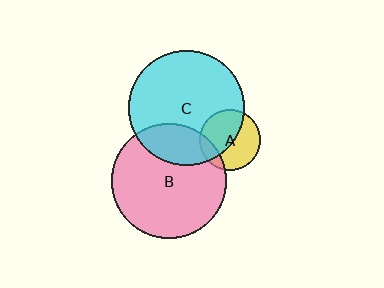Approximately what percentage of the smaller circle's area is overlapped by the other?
Approximately 15%.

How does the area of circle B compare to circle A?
Approximately 3.6 times.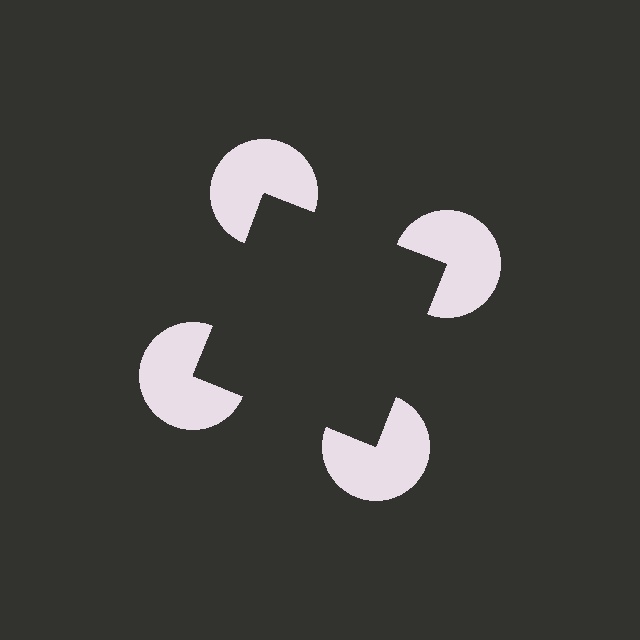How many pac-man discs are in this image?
There are 4 — one at each vertex of the illusory square.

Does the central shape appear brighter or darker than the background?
It typically appears slightly darker than the background, even though no actual brightness change is drawn.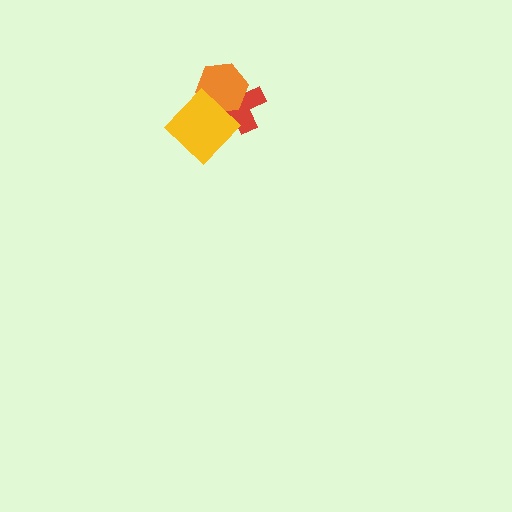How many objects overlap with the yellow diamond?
2 objects overlap with the yellow diamond.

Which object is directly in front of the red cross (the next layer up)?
The orange hexagon is directly in front of the red cross.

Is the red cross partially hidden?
Yes, it is partially covered by another shape.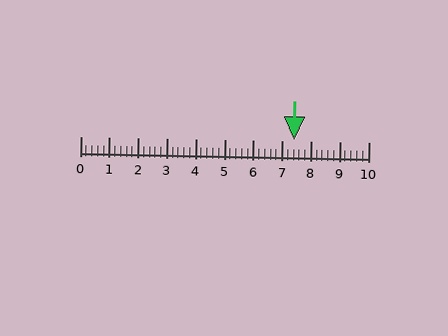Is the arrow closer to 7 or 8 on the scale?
The arrow is closer to 7.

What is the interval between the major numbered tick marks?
The major tick marks are spaced 1 units apart.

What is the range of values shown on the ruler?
The ruler shows values from 0 to 10.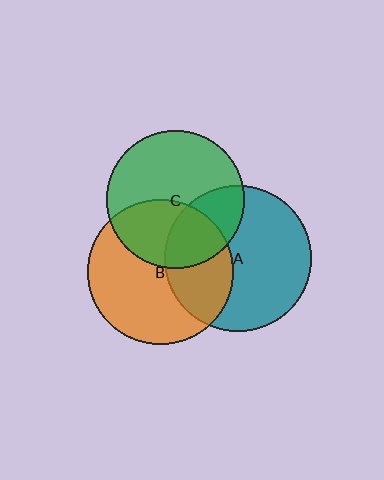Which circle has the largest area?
Circle A (teal).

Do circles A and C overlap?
Yes.